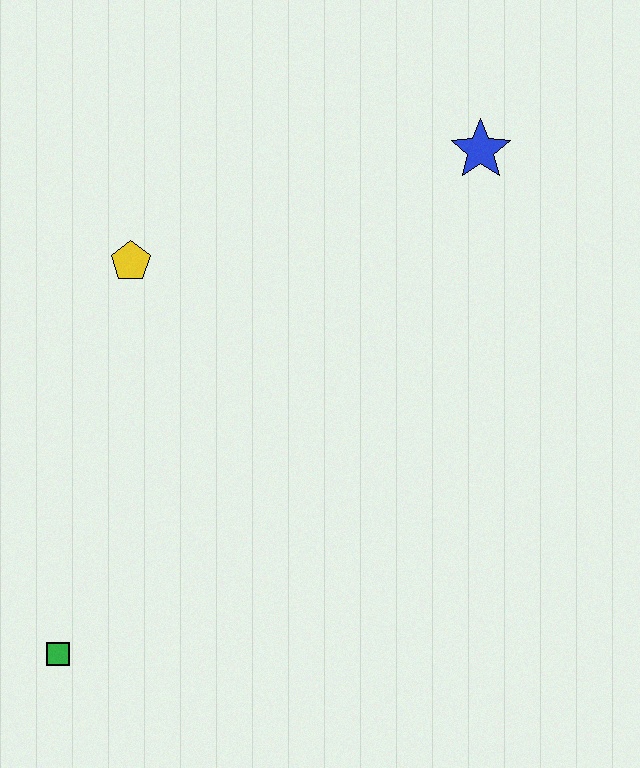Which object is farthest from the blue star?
The green square is farthest from the blue star.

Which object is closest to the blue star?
The yellow pentagon is closest to the blue star.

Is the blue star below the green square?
No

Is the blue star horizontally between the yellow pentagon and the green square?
No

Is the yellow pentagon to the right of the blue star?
No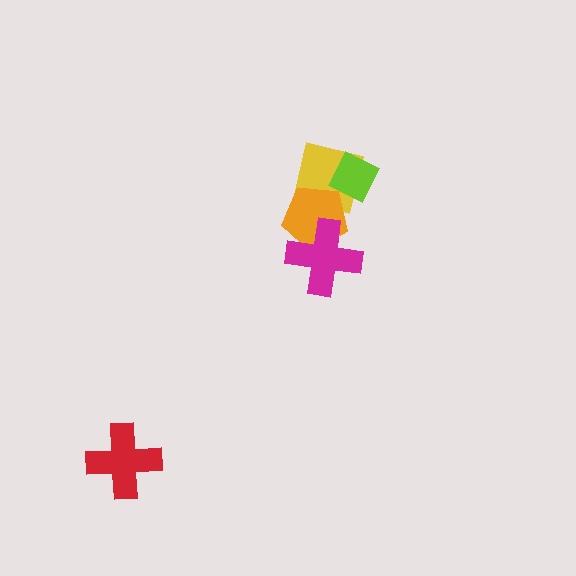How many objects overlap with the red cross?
0 objects overlap with the red cross.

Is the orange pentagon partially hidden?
Yes, it is partially covered by another shape.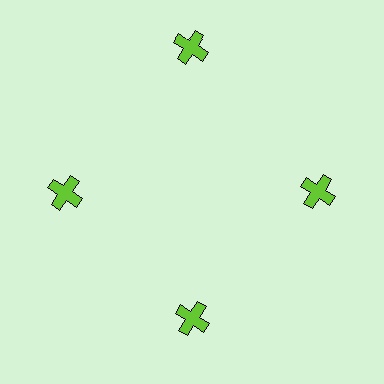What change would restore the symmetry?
The symmetry would be restored by moving it inward, back onto the ring so that all 4 crosses sit at equal angles and equal distance from the center.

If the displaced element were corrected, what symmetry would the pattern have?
It would have 4-fold rotational symmetry — the pattern would map onto itself every 90 degrees.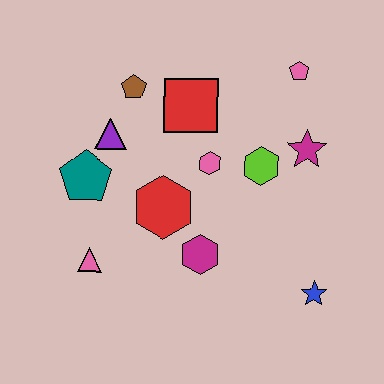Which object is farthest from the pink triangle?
The pink pentagon is farthest from the pink triangle.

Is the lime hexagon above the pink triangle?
Yes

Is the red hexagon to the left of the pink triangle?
No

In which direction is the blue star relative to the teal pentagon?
The blue star is to the right of the teal pentagon.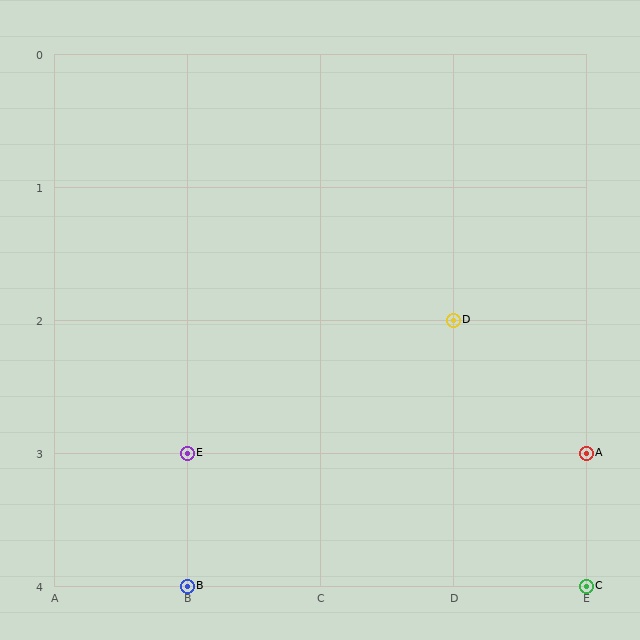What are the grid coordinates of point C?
Point C is at grid coordinates (E, 4).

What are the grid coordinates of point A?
Point A is at grid coordinates (E, 3).